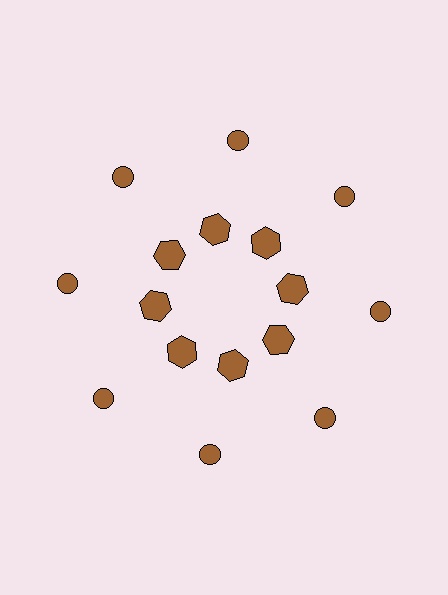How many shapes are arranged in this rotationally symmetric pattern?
There are 16 shapes, arranged in 8 groups of 2.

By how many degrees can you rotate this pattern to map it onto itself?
The pattern maps onto itself every 45 degrees of rotation.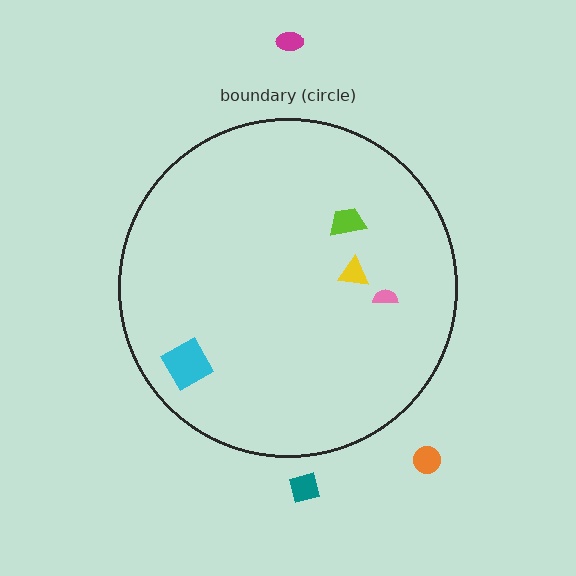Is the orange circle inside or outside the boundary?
Outside.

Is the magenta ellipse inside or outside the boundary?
Outside.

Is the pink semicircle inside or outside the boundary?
Inside.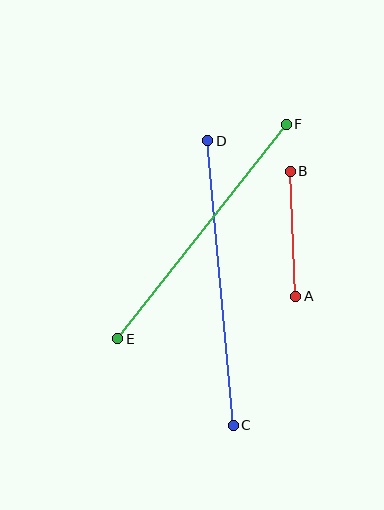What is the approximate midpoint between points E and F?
The midpoint is at approximately (202, 232) pixels.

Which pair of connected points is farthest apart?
Points C and D are farthest apart.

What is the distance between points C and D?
The distance is approximately 286 pixels.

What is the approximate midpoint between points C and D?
The midpoint is at approximately (220, 283) pixels.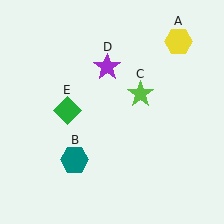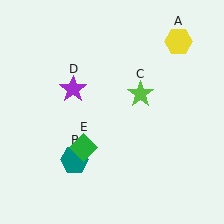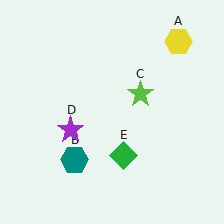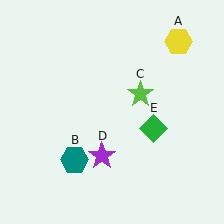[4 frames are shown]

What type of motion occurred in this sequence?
The purple star (object D), green diamond (object E) rotated counterclockwise around the center of the scene.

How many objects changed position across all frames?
2 objects changed position: purple star (object D), green diamond (object E).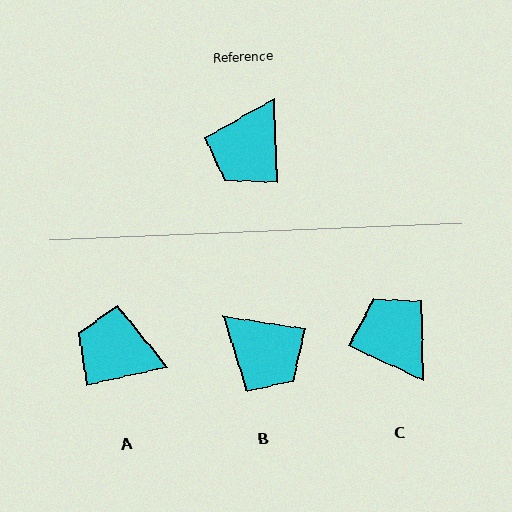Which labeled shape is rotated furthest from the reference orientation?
C, about 117 degrees away.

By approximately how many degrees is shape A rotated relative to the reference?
Approximately 79 degrees clockwise.